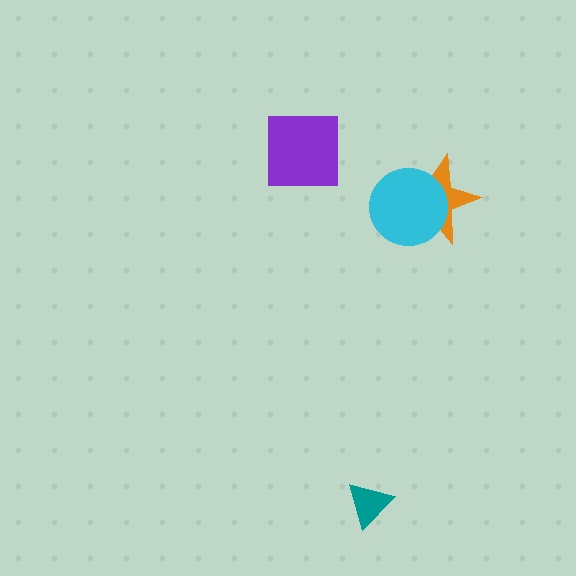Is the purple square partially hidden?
No, no other shape covers it.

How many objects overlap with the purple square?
0 objects overlap with the purple square.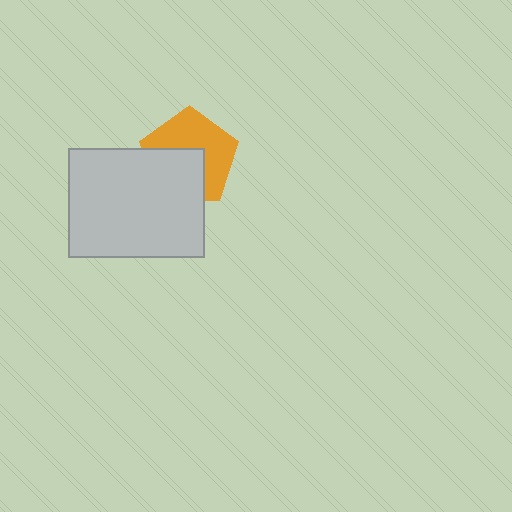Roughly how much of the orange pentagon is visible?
About half of it is visible (roughly 55%).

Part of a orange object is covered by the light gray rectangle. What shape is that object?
It is a pentagon.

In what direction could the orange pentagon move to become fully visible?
The orange pentagon could move toward the upper-right. That would shift it out from behind the light gray rectangle entirely.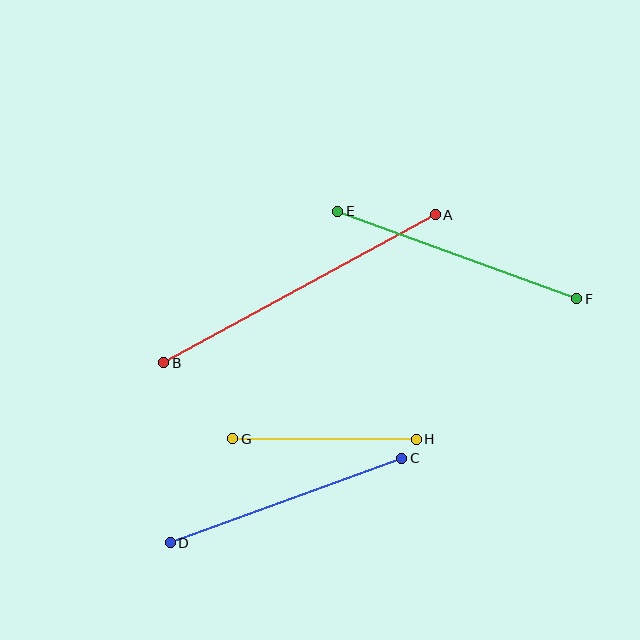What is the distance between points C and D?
The distance is approximately 246 pixels.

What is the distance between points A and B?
The distance is approximately 310 pixels.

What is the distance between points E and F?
The distance is approximately 254 pixels.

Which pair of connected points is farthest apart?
Points A and B are farthest apart.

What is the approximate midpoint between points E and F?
The midpoint is at approximately (457, 255) pixels.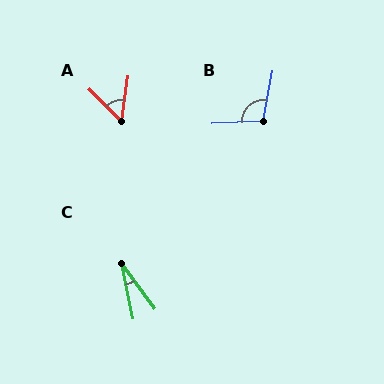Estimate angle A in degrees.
Approximately 54 degrees.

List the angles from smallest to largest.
C (24°), A (54°), B (104°).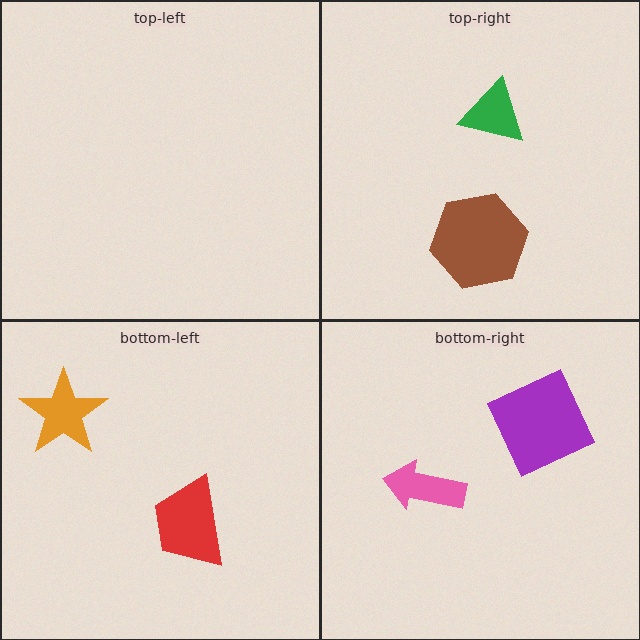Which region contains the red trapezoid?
The bottom-left region.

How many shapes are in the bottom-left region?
2.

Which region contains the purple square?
The bottom-right region.